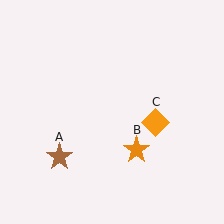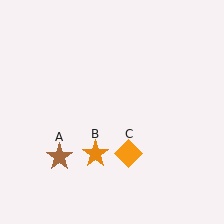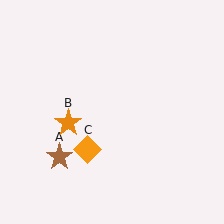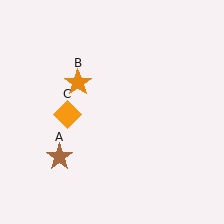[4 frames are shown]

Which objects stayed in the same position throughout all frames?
Brown star (object A) remained stationary.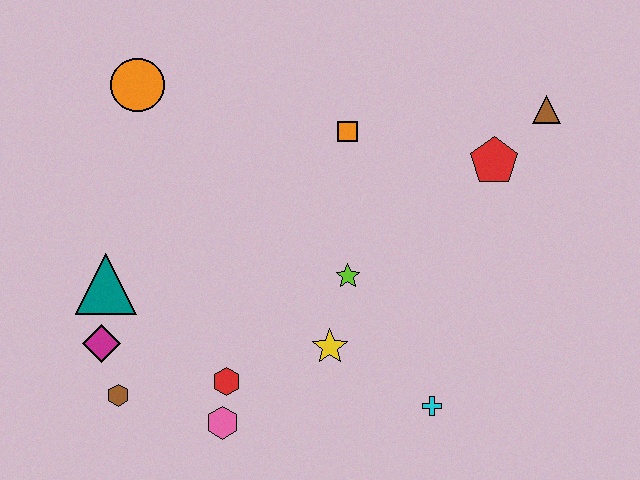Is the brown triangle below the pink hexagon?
No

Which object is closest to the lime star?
The yellow star is closest to the lime star.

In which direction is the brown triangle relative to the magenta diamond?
The brown triangle is to the right of the magenta diamond.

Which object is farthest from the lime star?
The orange circle is farthest from the lime star.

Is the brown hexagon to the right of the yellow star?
No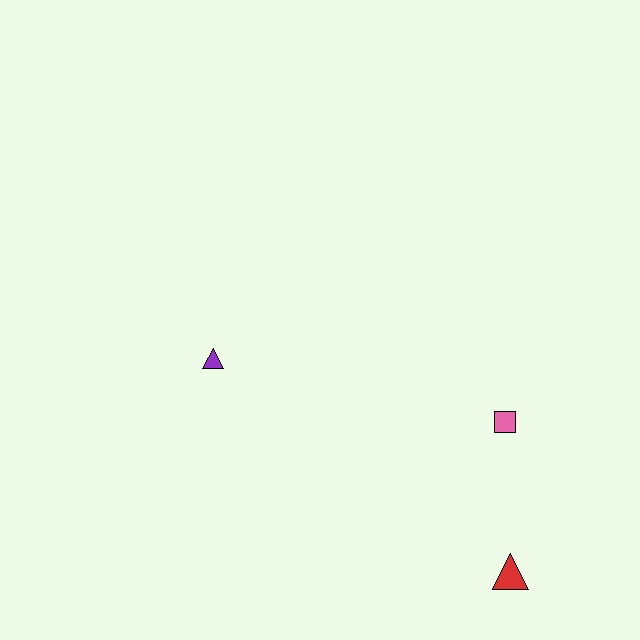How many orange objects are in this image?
There are no orange objects.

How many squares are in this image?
There is 1 square.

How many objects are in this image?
There are 3 objects.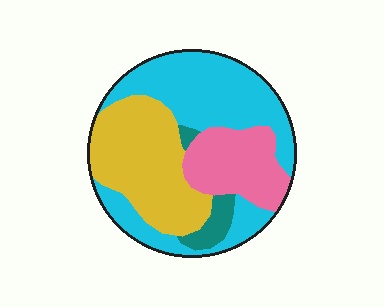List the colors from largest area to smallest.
From largest to smallest: cyan, yellow, pink, teal.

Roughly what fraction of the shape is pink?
Pink covers 19% of the shape.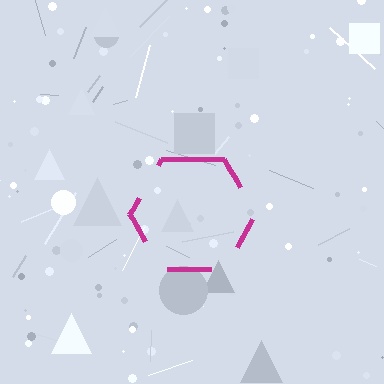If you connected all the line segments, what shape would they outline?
They would outline a hexagon.